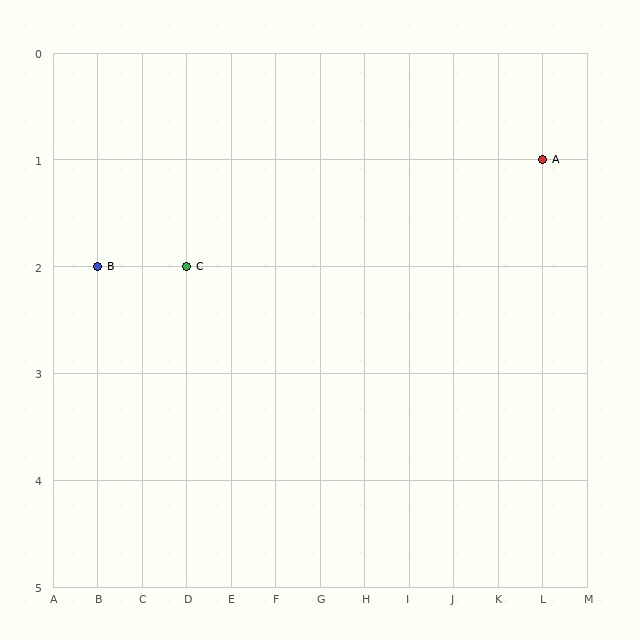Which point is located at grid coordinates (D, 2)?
Point C is at (D, 2).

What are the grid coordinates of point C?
Point C is at grid coordinates (D, 2).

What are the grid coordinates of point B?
Point B is at grid coordinates (B, 2).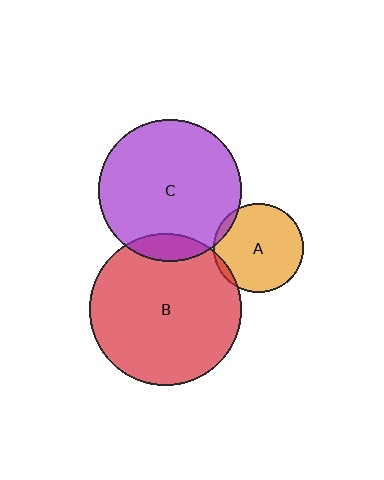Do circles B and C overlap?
Yes.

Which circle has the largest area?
Circle B (red).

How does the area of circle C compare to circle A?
Approximately 2.5 times.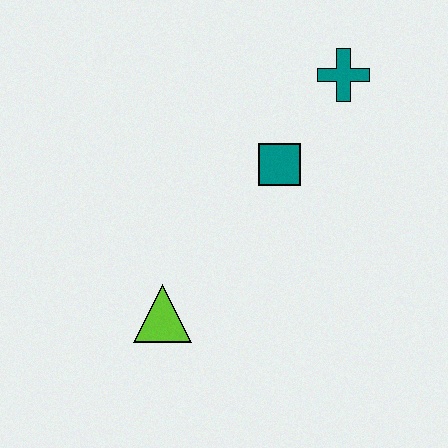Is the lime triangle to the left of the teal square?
Yes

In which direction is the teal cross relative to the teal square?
The teal cross is above the teal square.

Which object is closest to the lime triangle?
The teal square is closest to the lime triangle.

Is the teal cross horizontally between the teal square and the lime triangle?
No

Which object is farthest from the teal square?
The lime triangle is farthest from the teal square.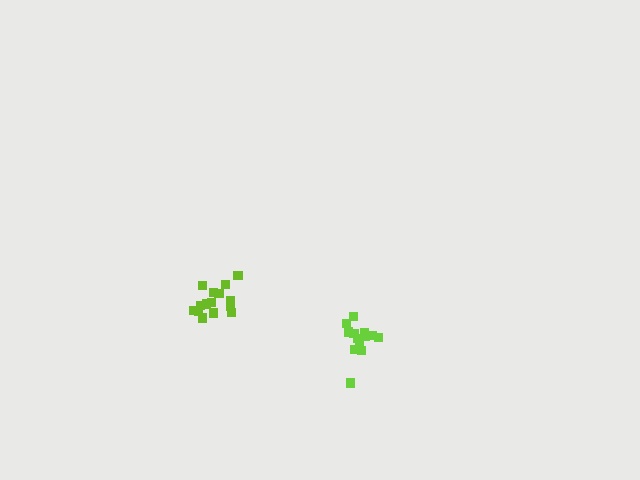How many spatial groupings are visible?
There are 2 spatial groupings.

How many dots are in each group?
Group 1: 15 dots, Group 2: 13 dots (28 total).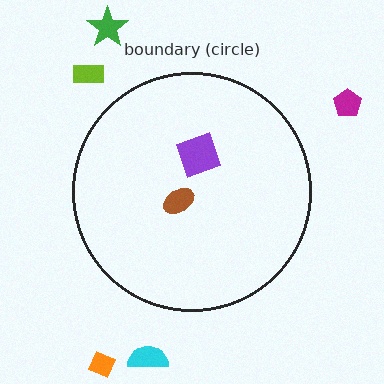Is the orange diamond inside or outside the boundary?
Outside.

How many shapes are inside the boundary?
2 inside, 5 outside.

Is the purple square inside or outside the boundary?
Inside.